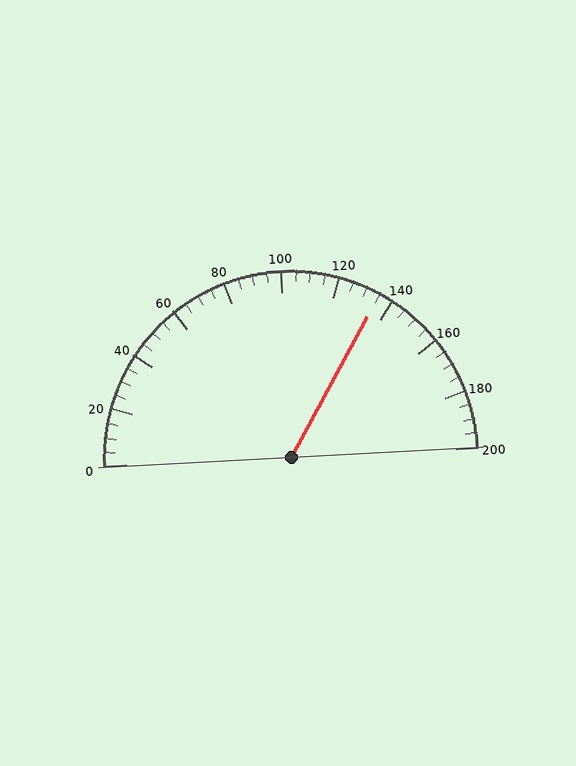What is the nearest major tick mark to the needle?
The nearest major tick mark is 140.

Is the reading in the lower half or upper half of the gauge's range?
The reading is in the upper half of the range (0 to 200).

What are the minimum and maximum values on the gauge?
The gauge ranges from 0 to 200.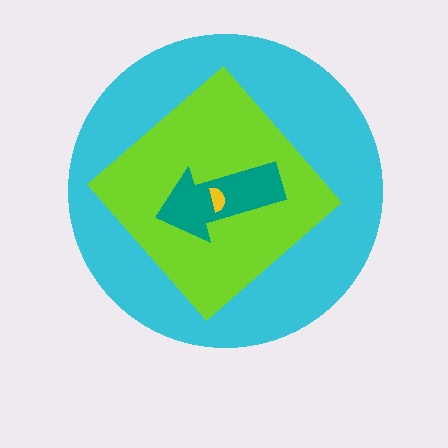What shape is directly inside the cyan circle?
The lime diamond.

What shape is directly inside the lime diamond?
The teal arrow.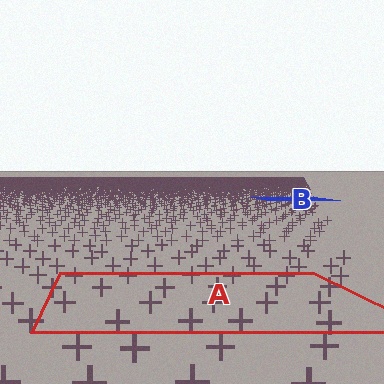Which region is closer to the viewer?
Region A is closer. The texture elements there are larger and more spread out.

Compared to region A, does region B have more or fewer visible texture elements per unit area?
Region B has more texture elements per unit area — they are packed more densely because it is farther away.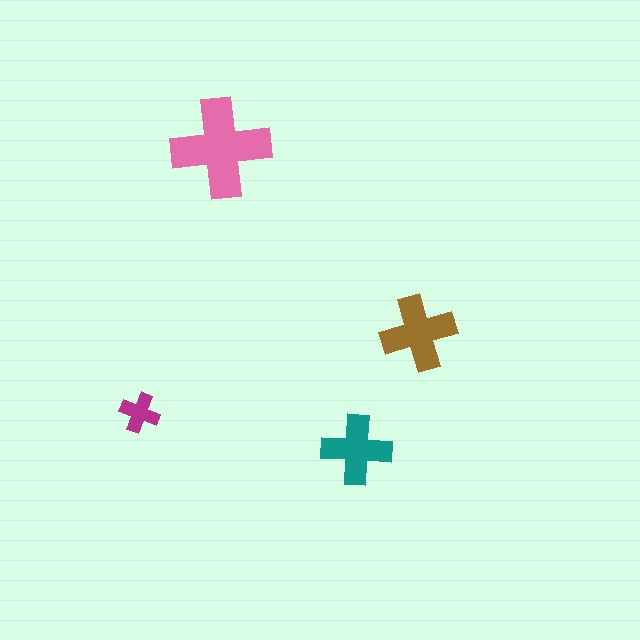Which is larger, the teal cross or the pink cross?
The pink one.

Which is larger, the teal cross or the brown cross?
The brown one.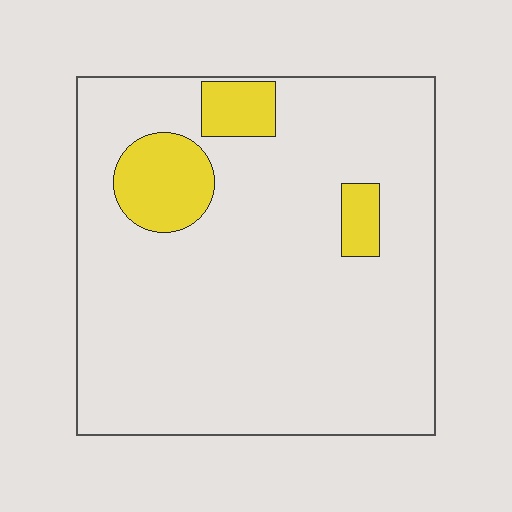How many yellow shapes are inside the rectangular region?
3.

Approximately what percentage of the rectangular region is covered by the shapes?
Approximately 10%.